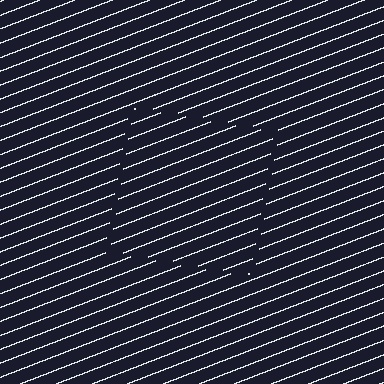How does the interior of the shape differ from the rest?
The interior of the shape contains the same grating, shifted by half a period — the contour is defined by the phase discontinuity where line-ends from the inner and outer gratings abut.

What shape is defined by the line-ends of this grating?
An illusory square. The interior of the shape contains the same grating, shifted by half a period — the contour is defined by the phase discontinuity where line-ends from the inner and outer gratings abut.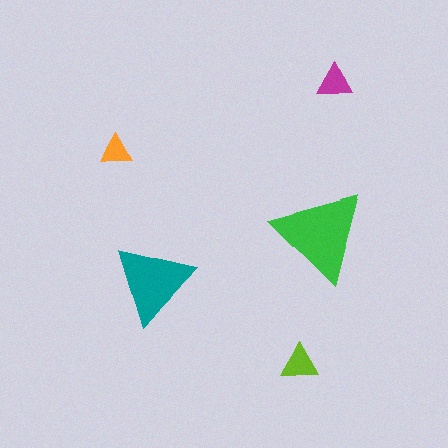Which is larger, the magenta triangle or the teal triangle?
The teal one.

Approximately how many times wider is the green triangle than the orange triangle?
About 3 times wider.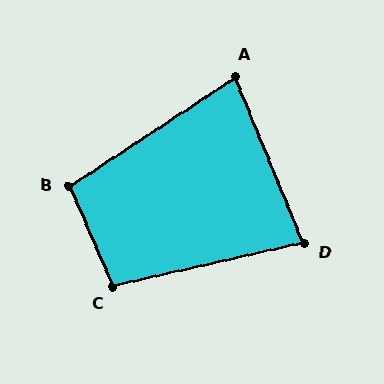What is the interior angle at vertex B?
Approximately 100 degrees (obtuse).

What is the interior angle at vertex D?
Approximately 80 degrees (acute).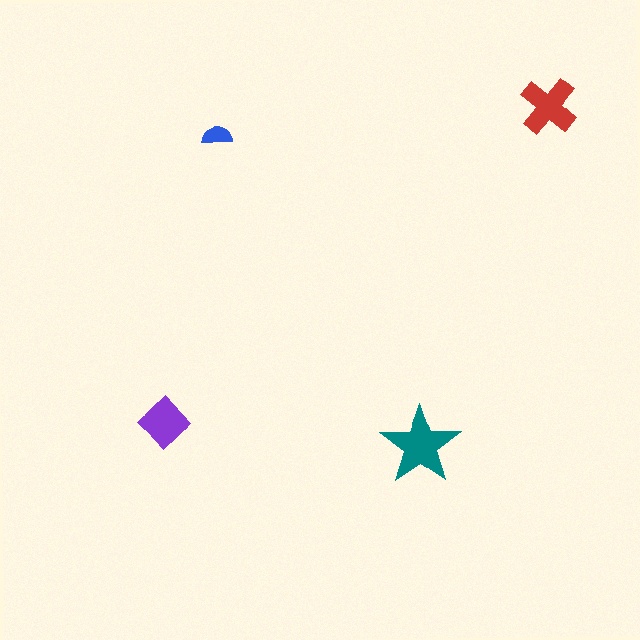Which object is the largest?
The teal star.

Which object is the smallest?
The blue semicircle.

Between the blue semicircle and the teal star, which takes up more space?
The teal star.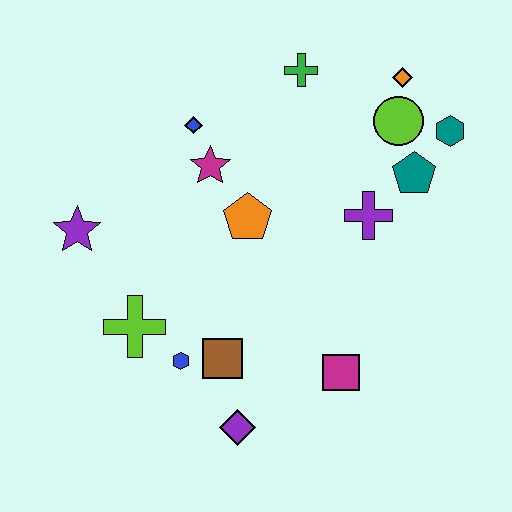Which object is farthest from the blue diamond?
The purple diamond is farthest from the blue diamond.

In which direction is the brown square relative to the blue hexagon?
The brown square is to the right of the blue hexagon.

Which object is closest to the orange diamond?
The lime circle is closest to the orange diamond.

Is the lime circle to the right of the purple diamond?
Yes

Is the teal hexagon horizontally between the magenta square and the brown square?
No